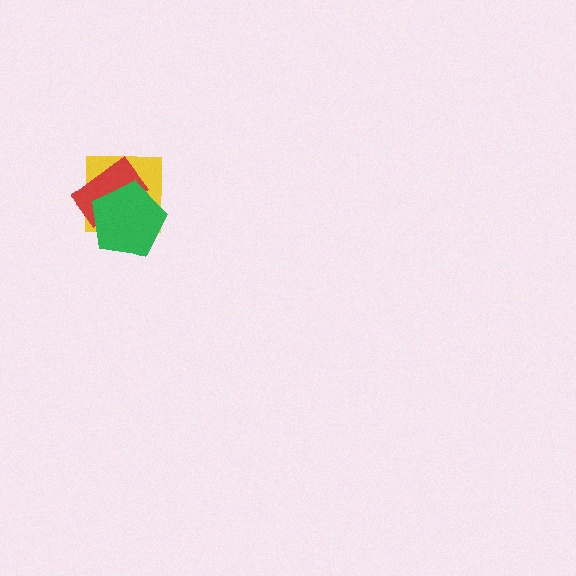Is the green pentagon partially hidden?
No, no other shape covers it.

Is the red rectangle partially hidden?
Yes, it is partially covered by another shape.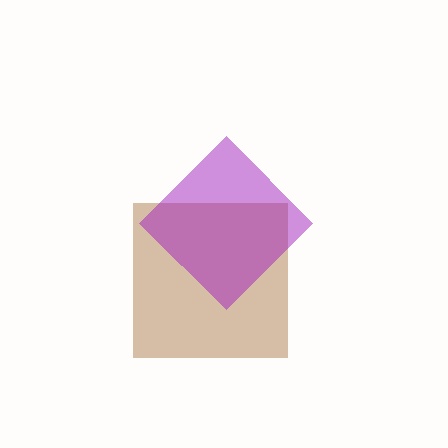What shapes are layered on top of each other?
The layered shapes are: a brown square, a purple diamond.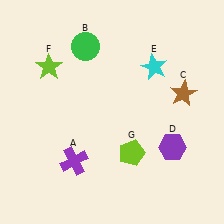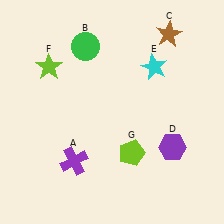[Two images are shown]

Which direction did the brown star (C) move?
The brown star (C) moved up.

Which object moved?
The brown star (C) moved up.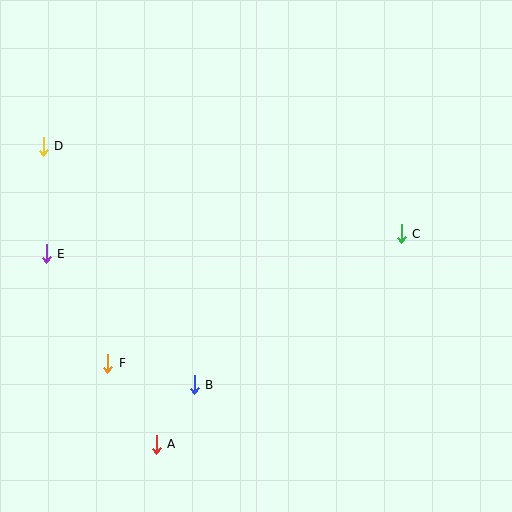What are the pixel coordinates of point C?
Point C is at (401, 234).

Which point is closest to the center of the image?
Point B at (194, 385) is closest to the center.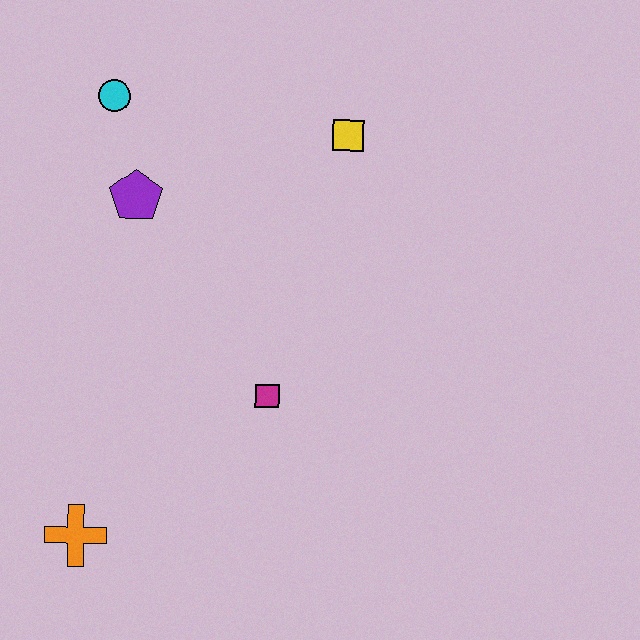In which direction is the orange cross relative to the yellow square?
The orange cross is below the yellow square.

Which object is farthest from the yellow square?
The orange cross is farthest from the yellow square.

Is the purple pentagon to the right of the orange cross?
Yes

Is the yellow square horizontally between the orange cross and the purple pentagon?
No